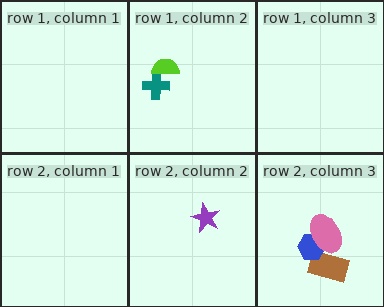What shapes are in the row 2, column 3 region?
The brown rectangle, the blue hexagon, the pink ellipse.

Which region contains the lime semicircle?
The row 1, column 2 region.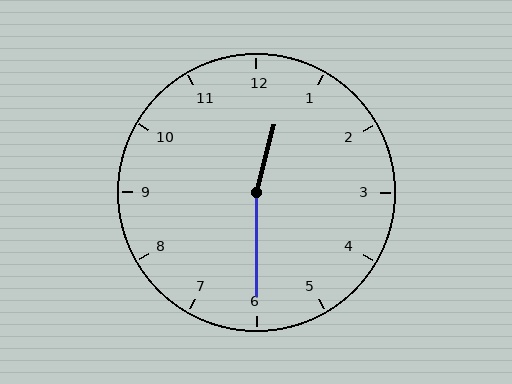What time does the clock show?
12:30.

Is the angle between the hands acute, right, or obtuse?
It is obtuse.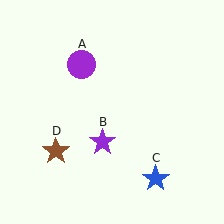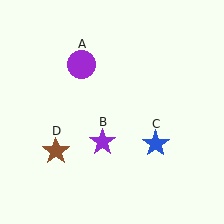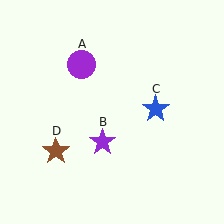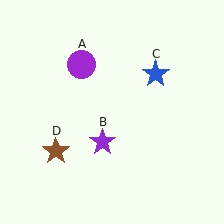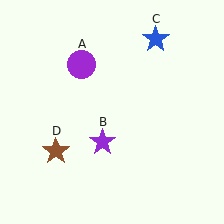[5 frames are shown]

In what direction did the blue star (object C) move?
The blue star (object C) moved up.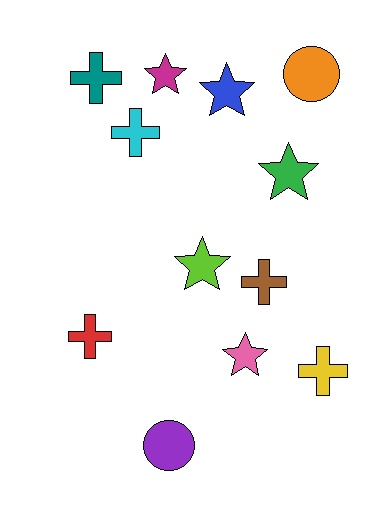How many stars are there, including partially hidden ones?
There are 5 stars.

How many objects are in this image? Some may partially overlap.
There are 12 objects.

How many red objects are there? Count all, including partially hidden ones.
There is 1 red object.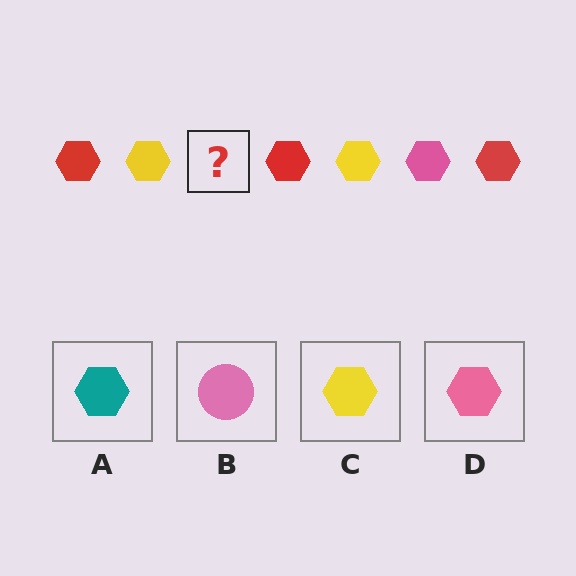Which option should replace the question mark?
Option D.